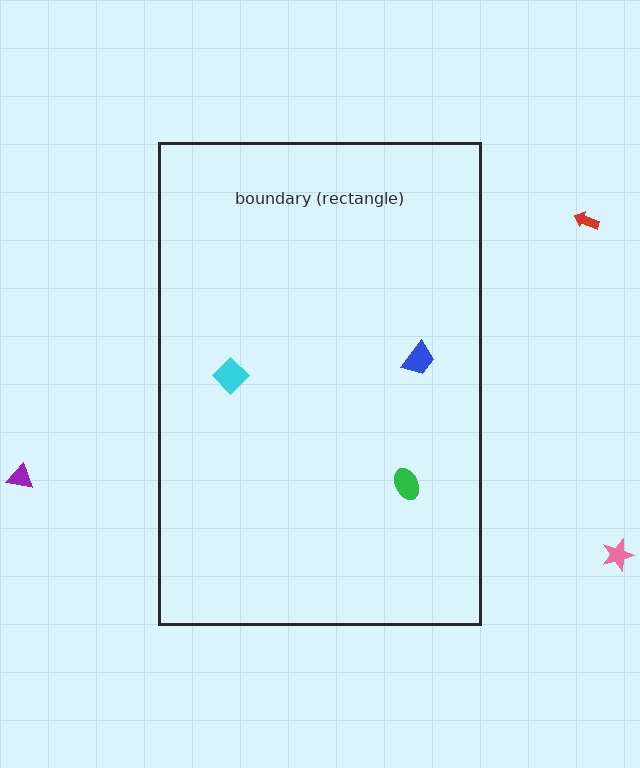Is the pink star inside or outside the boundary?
Outside.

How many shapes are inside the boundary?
3 inside, 3 outside.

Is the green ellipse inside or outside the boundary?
Inside.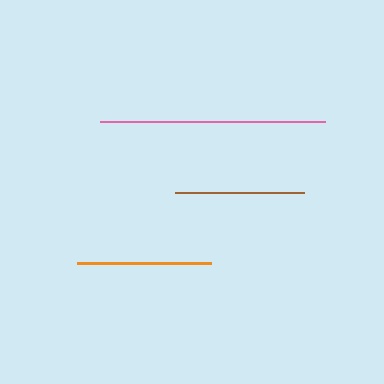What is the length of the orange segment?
The orange segment is approximately 135 pixels long.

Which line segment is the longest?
The pink line is the longest at approximately 225 pixels.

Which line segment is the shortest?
The brown line is the shortest at approximately 130 pixels.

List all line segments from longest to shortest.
From longest to shortest: pink, orange, brown.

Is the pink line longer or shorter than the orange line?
The pink line is longer than the orange line.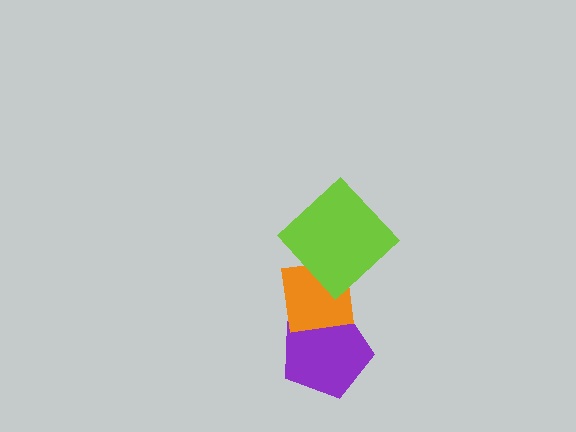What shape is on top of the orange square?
The lime diamond is on top of the orange square.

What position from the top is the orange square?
The orange square is 2nd from the top.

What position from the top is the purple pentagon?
The purple pentagon is 3rd from the top.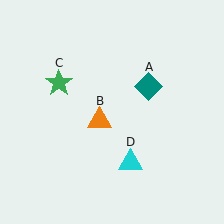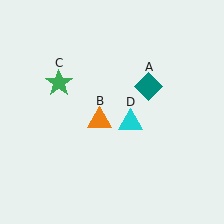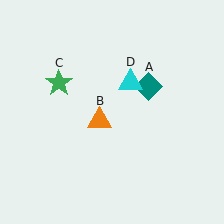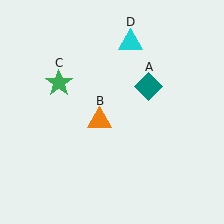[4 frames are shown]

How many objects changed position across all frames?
1 object changed position: cyan triangle (object D).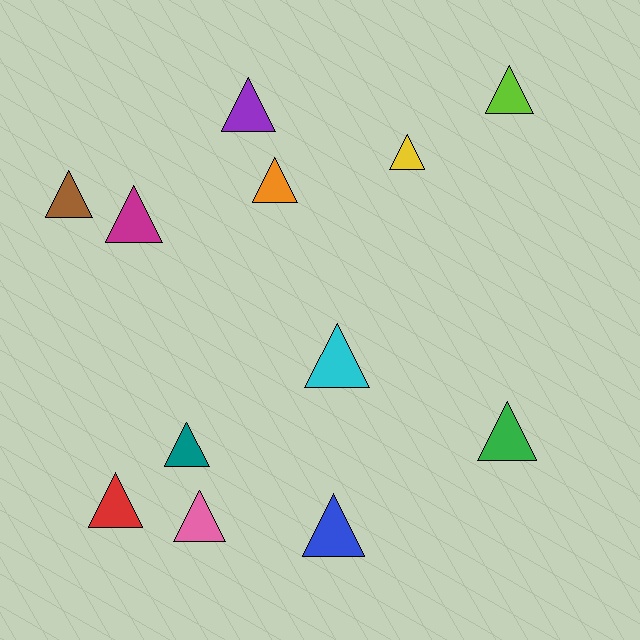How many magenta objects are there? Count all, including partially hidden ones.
There is 1 magenta object.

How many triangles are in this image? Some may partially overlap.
There are 12 triangles.